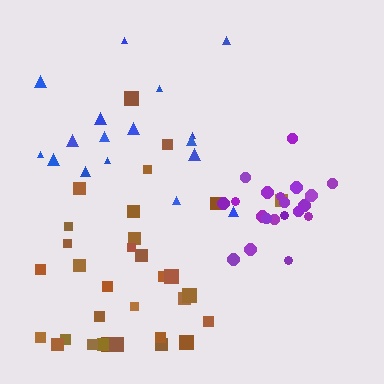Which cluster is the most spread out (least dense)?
Blue.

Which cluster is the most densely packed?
Purple.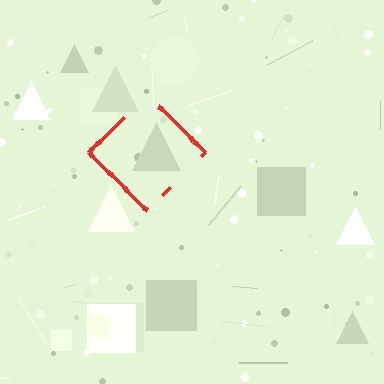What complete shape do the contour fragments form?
The contour fragments form a diamond.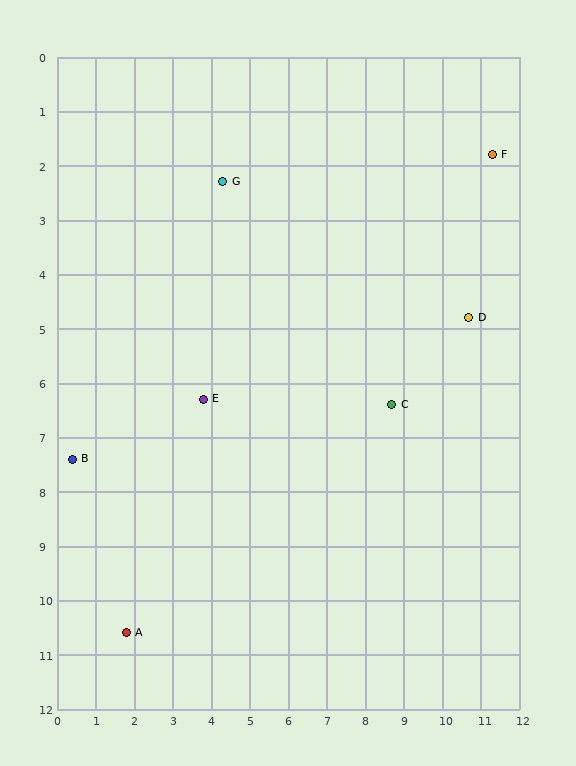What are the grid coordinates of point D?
Point D is at approximately (10.7, 4.8).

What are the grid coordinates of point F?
Point F is at approximately (11.3, 1.8).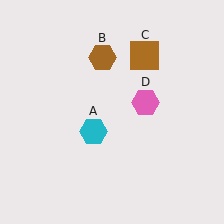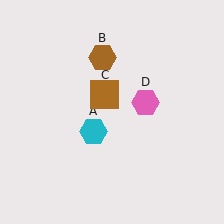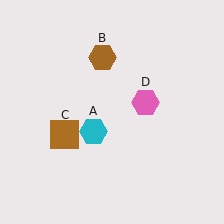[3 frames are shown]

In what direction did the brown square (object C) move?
The brown square (object C) moved down and to the left.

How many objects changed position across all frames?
1 object changed position: brown square (object C).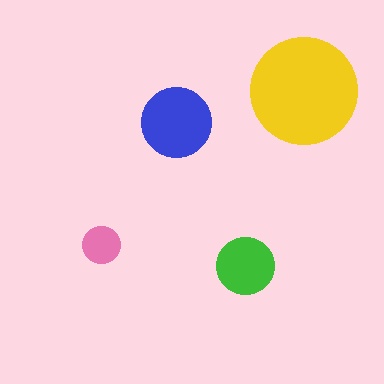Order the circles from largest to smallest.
the yellow one, the blue one, the green one, the pink one.